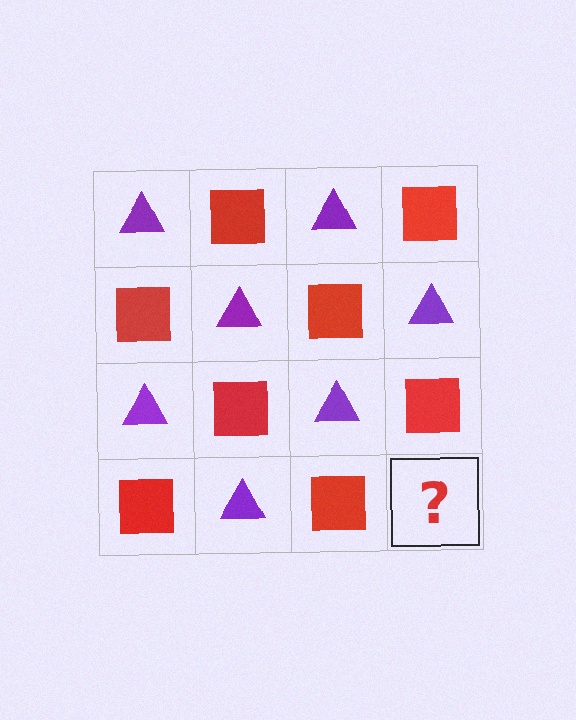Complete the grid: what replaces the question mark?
The question mark should be replaced with a purple triangle.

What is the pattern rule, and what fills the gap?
The rule is that it alternates purple triangle and red square in a checkerboard pattern. The gap should be filled with a purple triangle.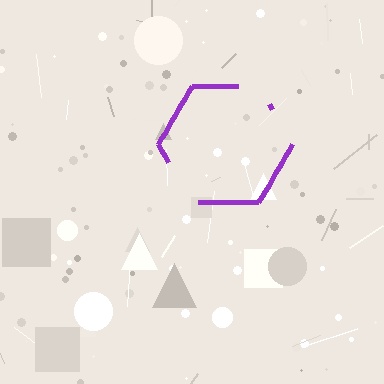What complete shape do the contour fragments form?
The contour fragments form a hexagon.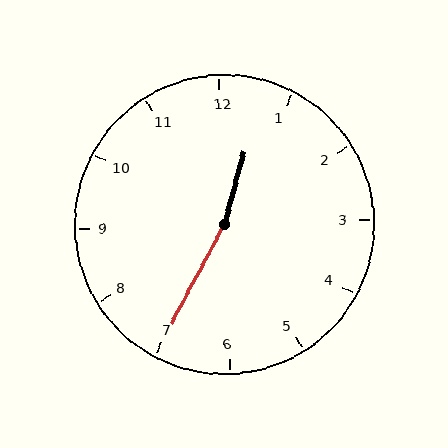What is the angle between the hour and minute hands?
Approximately 168 degrees.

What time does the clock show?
12:35.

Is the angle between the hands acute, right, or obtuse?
It is obtuse.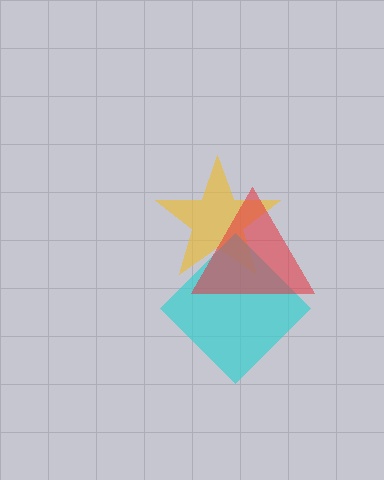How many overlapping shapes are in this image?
There are 3 overlapping shapes in the image.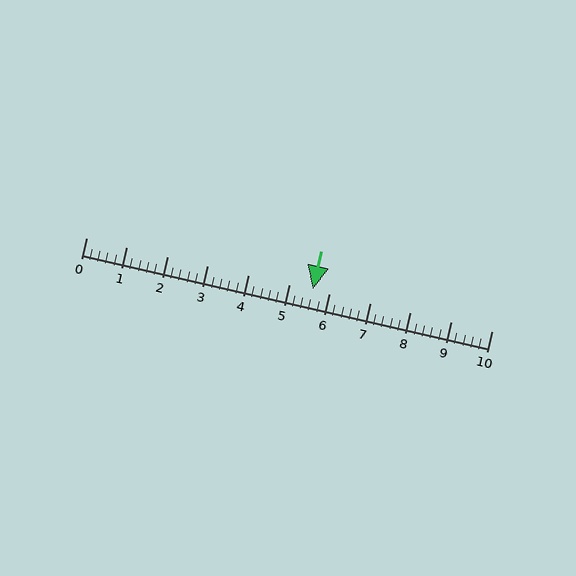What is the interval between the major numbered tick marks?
The major tick marks are spaced 1 units apart.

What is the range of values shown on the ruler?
The ruler shows values from 0 to 10.